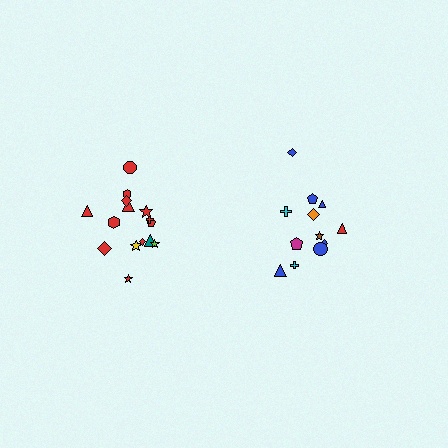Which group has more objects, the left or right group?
The left group.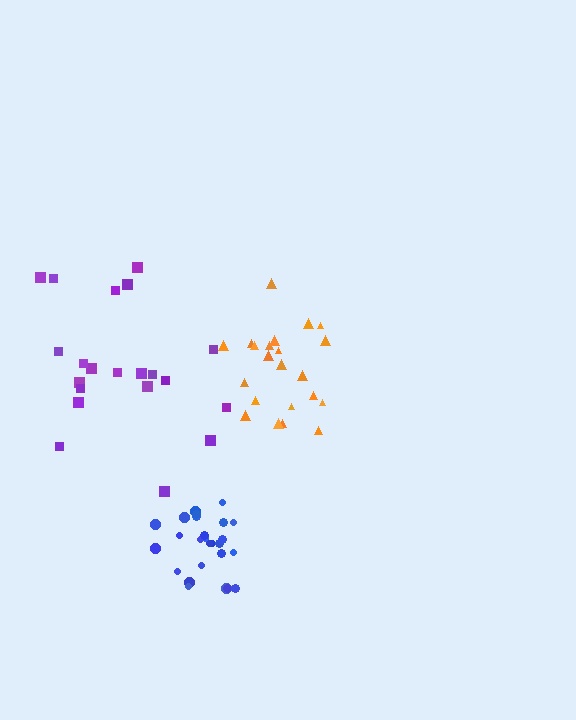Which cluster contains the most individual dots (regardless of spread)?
Blue (26).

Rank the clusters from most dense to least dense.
blue, orange, purple.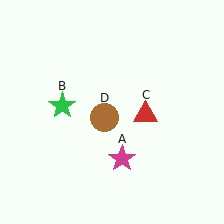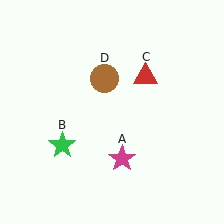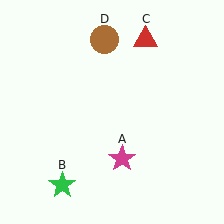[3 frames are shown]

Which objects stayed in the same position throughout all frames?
Magenta star (object A) remained stationary.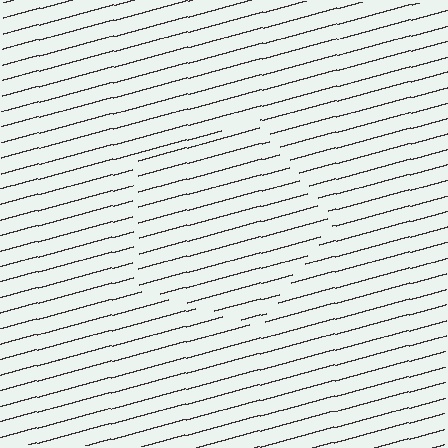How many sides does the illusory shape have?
5 sides — the line-ends trace a pentagon.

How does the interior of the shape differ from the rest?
The interior of the shape contains the same grating, shifted by half a period — the contour is defined by the phase discontinuity where line-ends from the inner and outer gratings abut.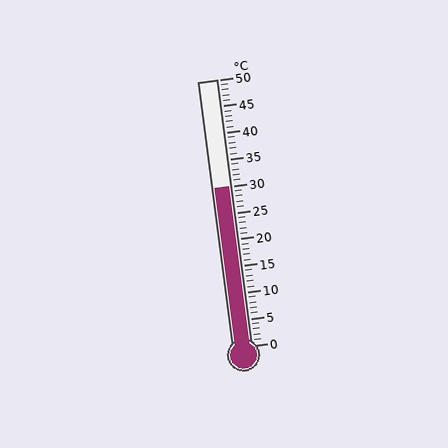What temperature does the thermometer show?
The thermometer shows approximately 30°C.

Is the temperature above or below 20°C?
The temperature is above 20°C.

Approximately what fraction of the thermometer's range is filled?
The thermometer is filled to approximately 60% of its range.